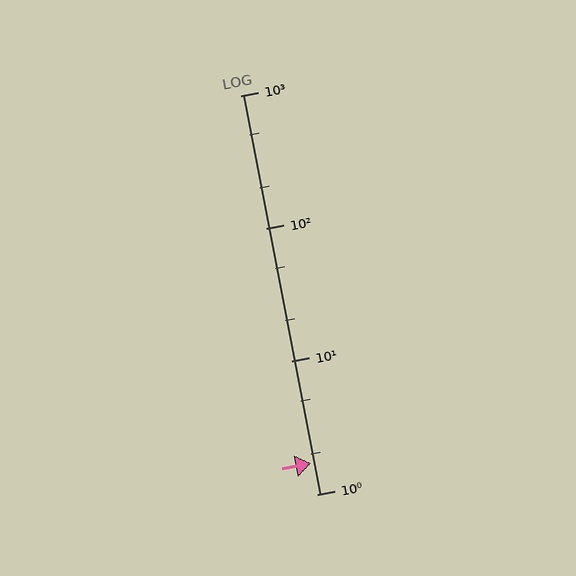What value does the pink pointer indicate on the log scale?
The pointer indicates approximately 1.7.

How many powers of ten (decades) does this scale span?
The scale spans 3 decades, from 1 to 1000.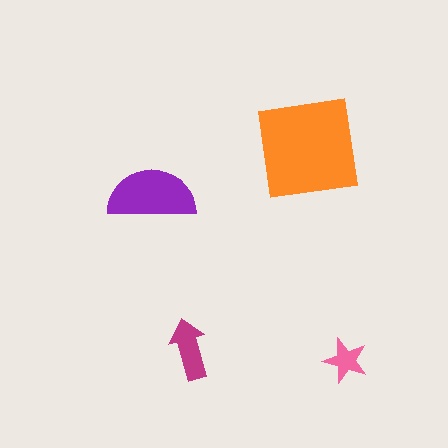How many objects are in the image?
There are 4 objects in the image.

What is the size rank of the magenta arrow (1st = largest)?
3rd.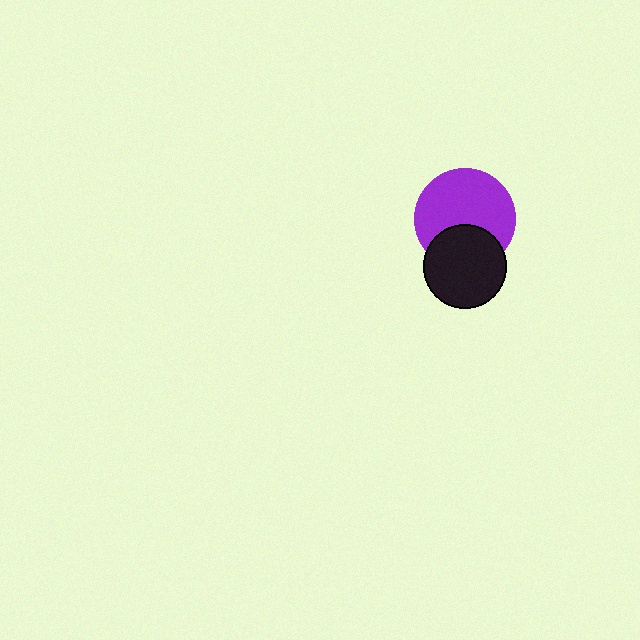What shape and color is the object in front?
The object in front is a black circle.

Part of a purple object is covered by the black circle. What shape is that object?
It is a circle.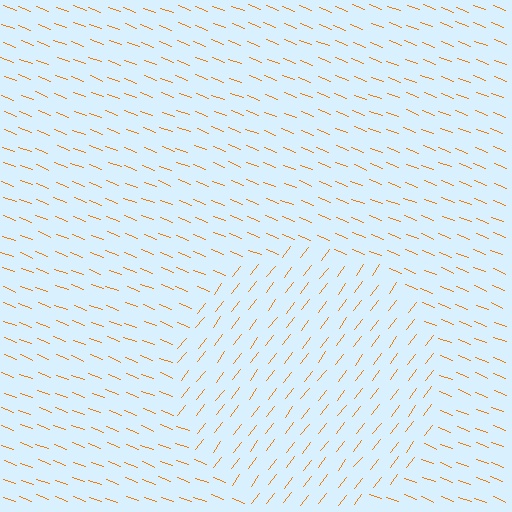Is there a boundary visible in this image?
Yes, there is a texture boundary formed by a change in line orientation.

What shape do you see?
I see a circle.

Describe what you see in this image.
The image is filled with small orange line segments. A circle region in the image has lines oriented differently from the surrounding lines, creating a visible texture boundary.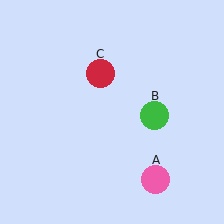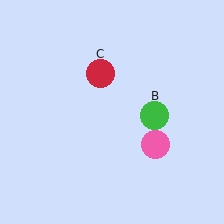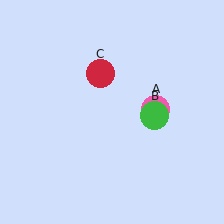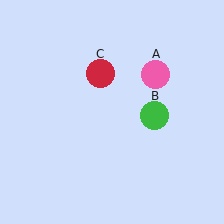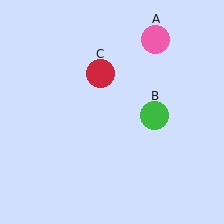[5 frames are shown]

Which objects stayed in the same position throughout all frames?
Green circle (object B) and red circle (object C) remained stationary.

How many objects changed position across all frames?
1 object changed position: pink circle (object A).